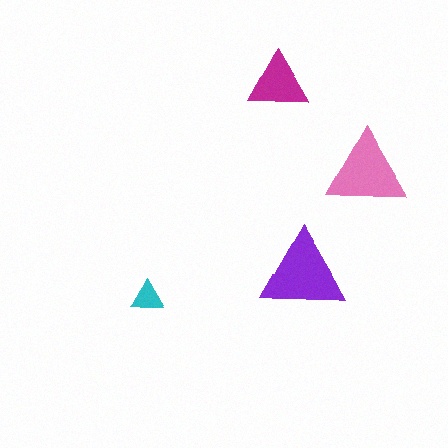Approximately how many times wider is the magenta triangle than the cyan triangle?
About 2 times wider.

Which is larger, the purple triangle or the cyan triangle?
The purple one.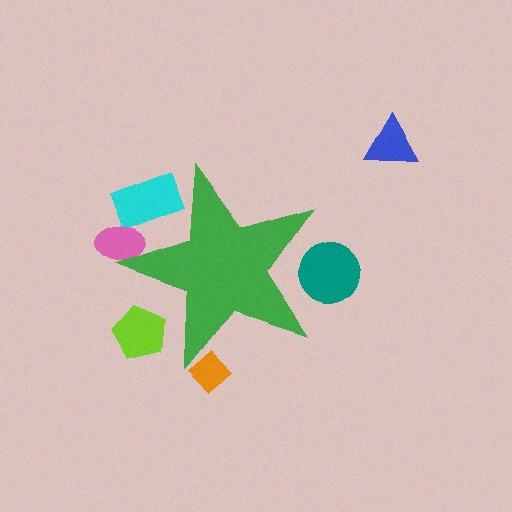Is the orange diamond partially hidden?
Yes, the orange diamond is partially hidden behind the green star.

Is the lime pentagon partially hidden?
Yes, the lime pentagon is partially hidden behind the green star.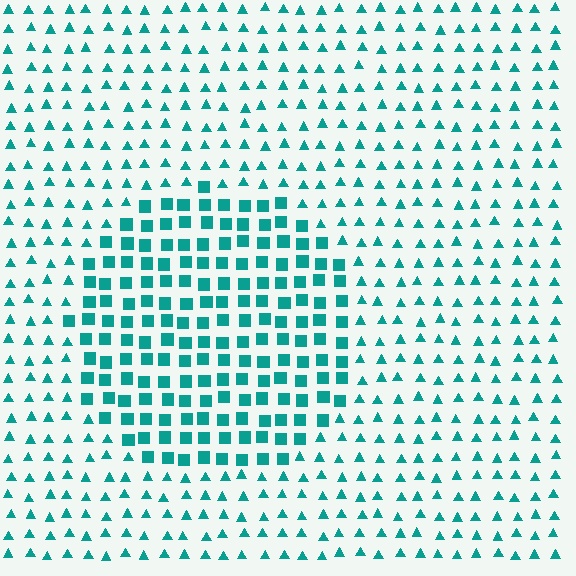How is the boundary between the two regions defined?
The boundary is defined by a change in element shape: squares inside vs. triangles outside. All elements share the same color and spacing.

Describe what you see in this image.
The image is filled with small teal elements arranged in a uniform grid. A circle-shaped region contains squares, while the surrounding area contains triangles. The boundary is defined purely by the change in element shape.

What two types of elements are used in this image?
The image uses squares inside the circle region and triangles outside it.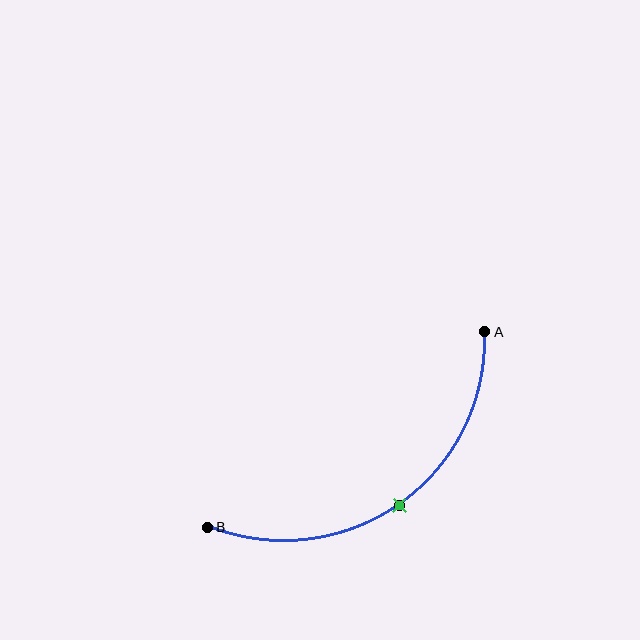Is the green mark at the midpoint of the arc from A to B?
Yes. The green mark lies on the arc at equal arc-length from both A and B — it is the arc midpoint.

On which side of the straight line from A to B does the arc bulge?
The arc bulges below and to the right of the straight line connecting A and B.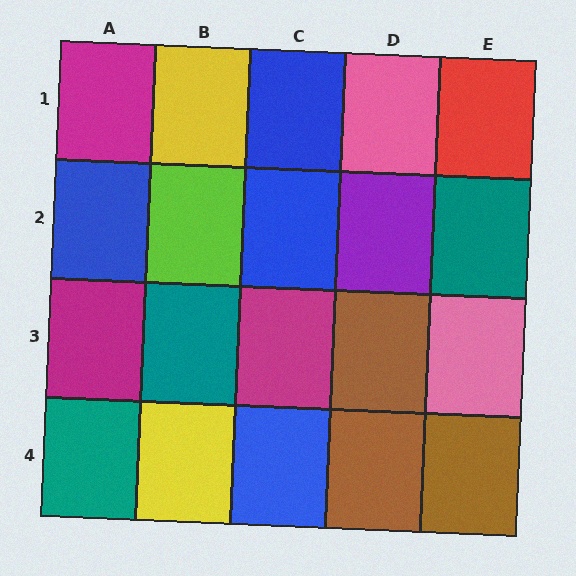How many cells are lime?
1 cell is lime.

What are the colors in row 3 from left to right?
Magenta, teal, magenta, brown, pink.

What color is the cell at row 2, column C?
Blue.